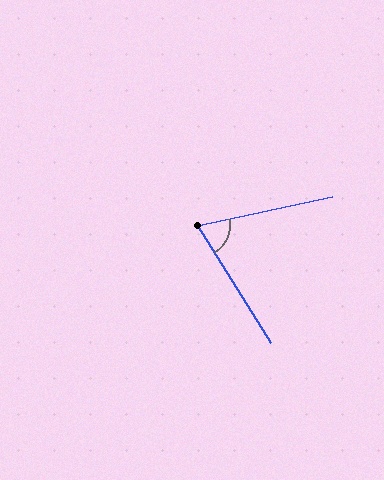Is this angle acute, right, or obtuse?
It is acute.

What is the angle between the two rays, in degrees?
Approximately 70 degrees.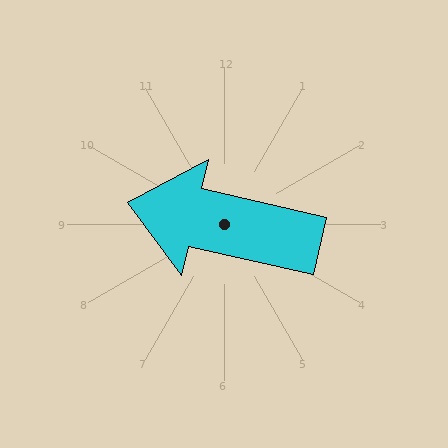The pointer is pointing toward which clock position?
Roughly 9 o'clock.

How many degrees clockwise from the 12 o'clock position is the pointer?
Approximately 283 degrees.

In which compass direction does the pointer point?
West.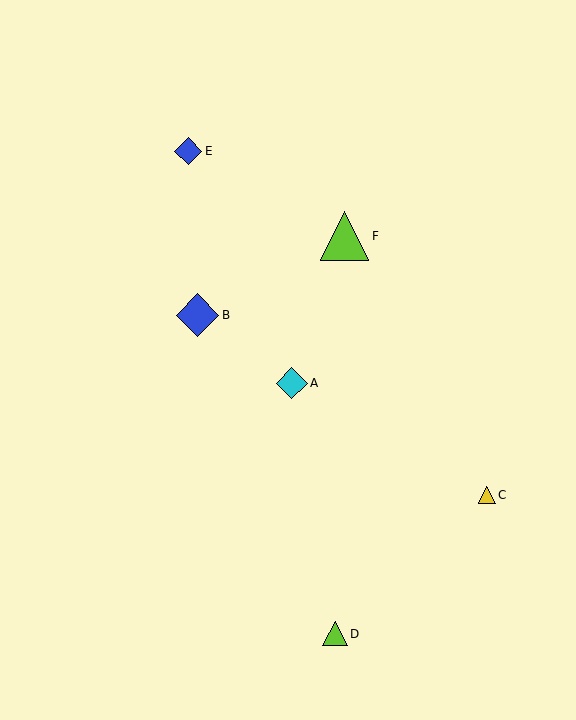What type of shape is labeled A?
Shape A is a cyan diamond.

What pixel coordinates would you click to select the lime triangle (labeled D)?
Click at (335, 634) to select the lime triangle D.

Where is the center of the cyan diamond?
The center of the cyan diamond is at (292, 383).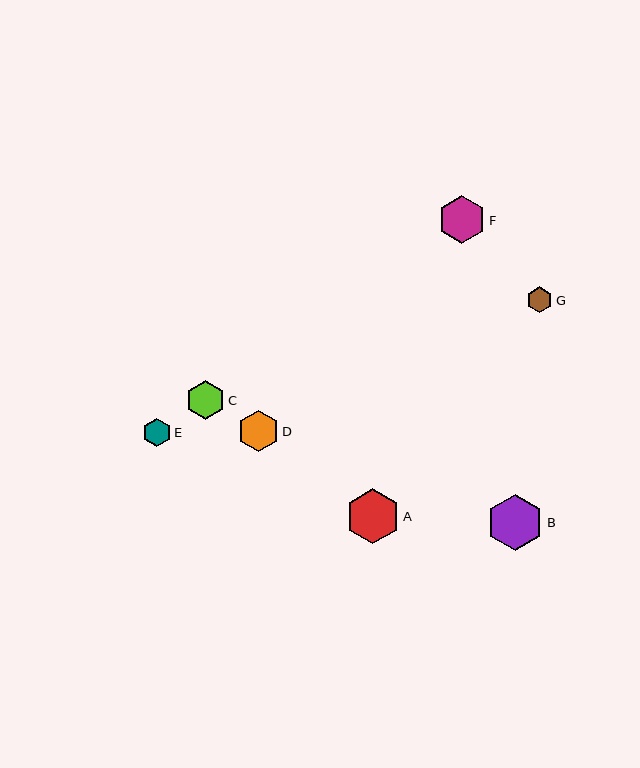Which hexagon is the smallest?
Hexagon G is the smallest with a size of approximately 26 pixels.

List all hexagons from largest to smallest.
From largest to smallest: B, A, F, D, C, E, G.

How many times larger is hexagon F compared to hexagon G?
Hexagon F is approximately 1.8 times the size of hexagon G.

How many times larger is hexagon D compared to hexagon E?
Hexagon D is approximately 1.5 times the size of hexagon E.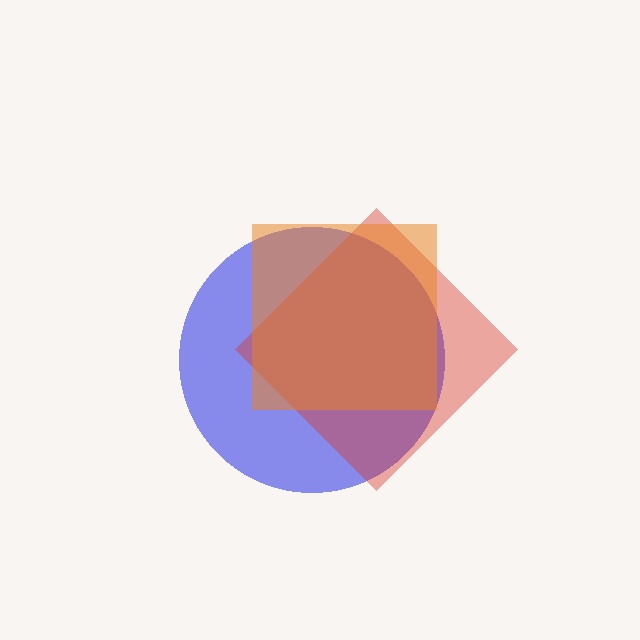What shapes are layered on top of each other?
The layered shapes are: a blue circle, a red diamond, an orange square.